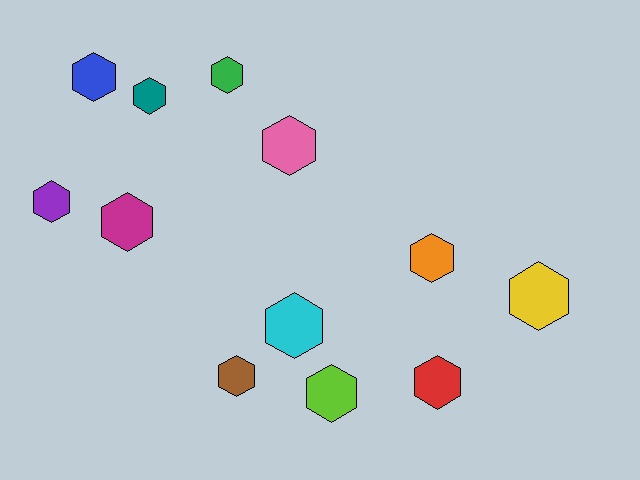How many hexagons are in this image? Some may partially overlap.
There are 12 hexagons.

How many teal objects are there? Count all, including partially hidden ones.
There is 1 teal object.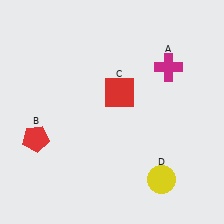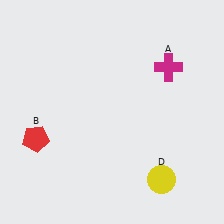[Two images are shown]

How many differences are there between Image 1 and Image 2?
There is 1 difference between the two images.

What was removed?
The red square (C) was removed in Image 2.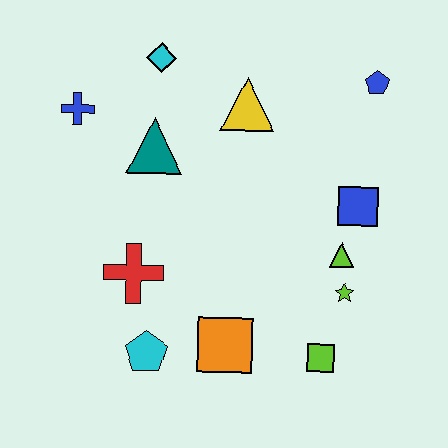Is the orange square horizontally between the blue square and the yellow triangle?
No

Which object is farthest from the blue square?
The blue cross is farthest from the blue square.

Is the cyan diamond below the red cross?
No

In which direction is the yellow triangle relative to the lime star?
The yellow triangle is above the lime star.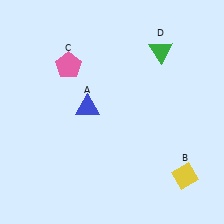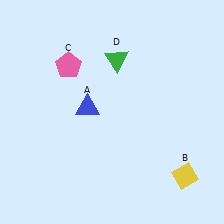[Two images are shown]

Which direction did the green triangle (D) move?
The green triangle (D) moved left.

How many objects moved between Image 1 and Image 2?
1 object moved between the two images.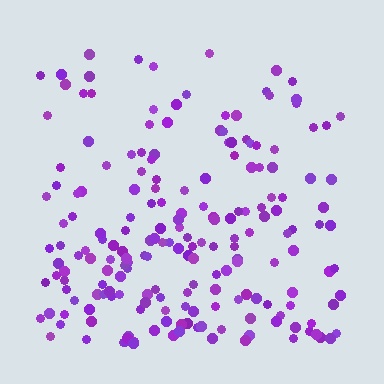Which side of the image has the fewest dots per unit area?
The top.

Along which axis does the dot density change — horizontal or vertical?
Vertical.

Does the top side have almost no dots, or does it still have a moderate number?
Still a moderate number, just noticeably fewer than the bottom.